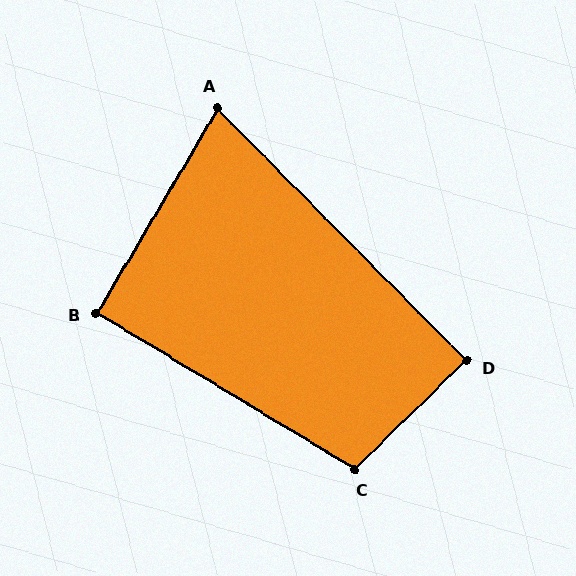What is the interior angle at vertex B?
Approximately 91 degrees (approximately right).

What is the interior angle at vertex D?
Approximately 89 degrees (approximately right).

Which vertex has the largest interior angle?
C, at approximately 105 degrees.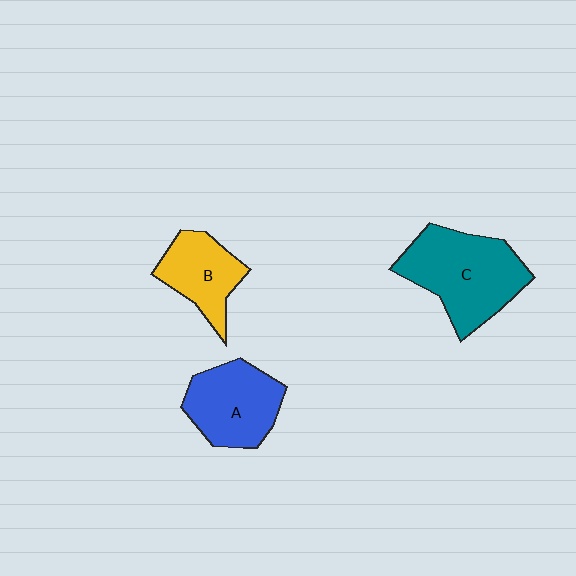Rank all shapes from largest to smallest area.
From largest to smallest: C (teal), A (blue), B (yellow).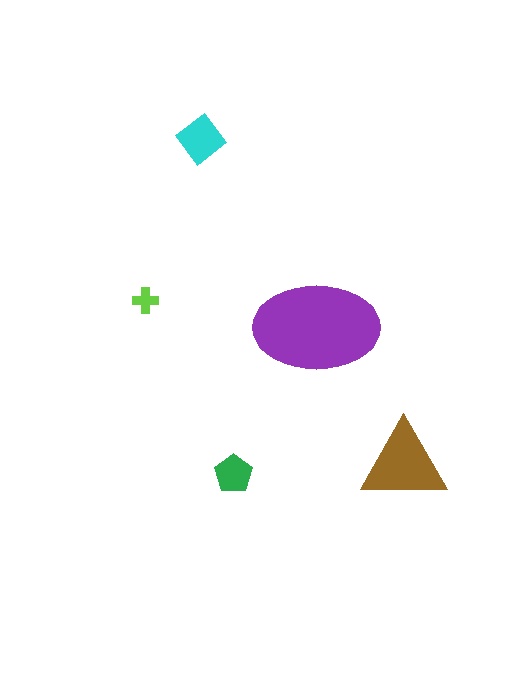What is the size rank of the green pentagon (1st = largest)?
4th.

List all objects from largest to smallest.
The purple ellipse, the brown triangle, the cyan diamond, the green pentagon, the lime cross.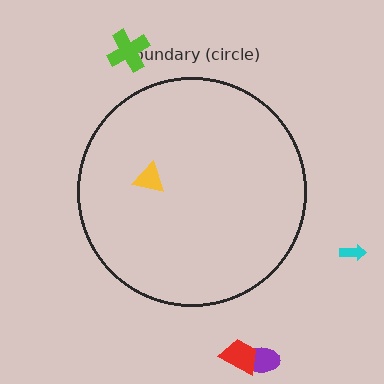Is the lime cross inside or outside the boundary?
Outside.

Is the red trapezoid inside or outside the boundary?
Outside.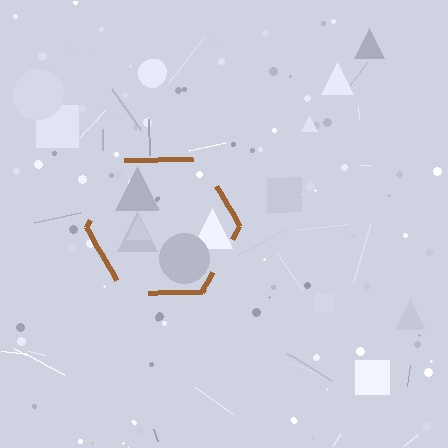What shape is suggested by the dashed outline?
The dashed outline suggests a hexagon.